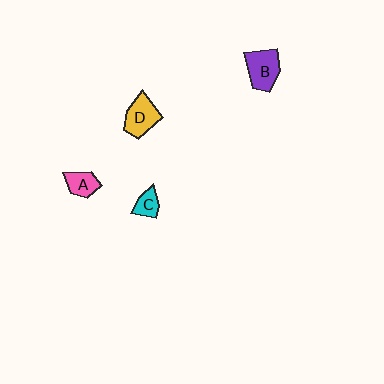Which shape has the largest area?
Shape B (purple).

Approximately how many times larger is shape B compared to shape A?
Approximately 1.6 times.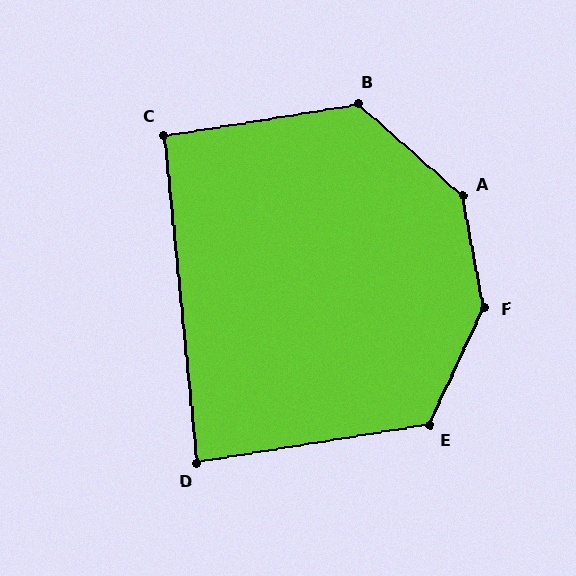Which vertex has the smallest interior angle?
D, at approximately 87 degrees.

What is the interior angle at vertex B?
Approximately 129 degrees (obtuse).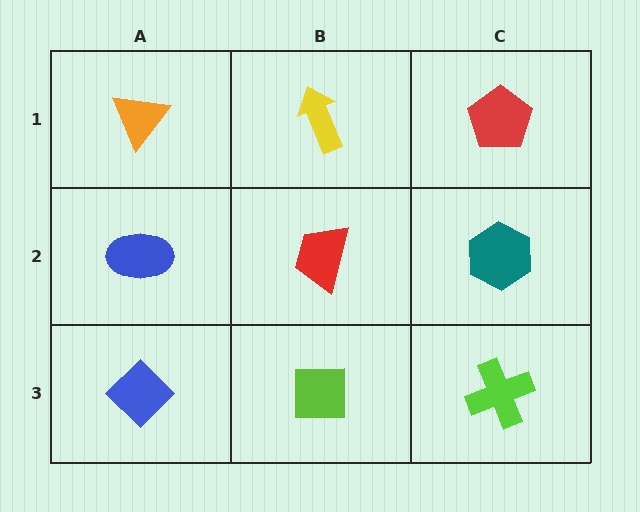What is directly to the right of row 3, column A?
A lime square.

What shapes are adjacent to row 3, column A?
A blue ellipse (row 2, column A), a lime square (row 3, column B).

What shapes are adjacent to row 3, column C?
A teal hexagon (row 2, column C), a lime square (row 3, column B).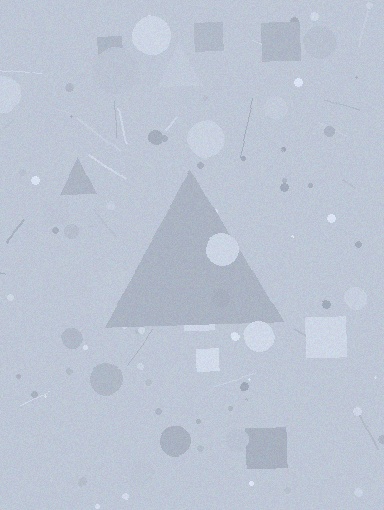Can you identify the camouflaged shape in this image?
The camouflaged shape is a triangle.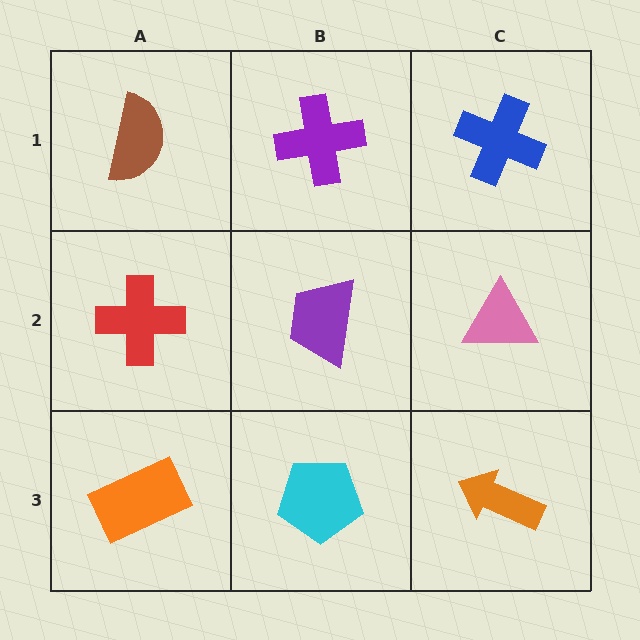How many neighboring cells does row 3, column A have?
2.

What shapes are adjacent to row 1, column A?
A red cross (row 2, column A), a purple cross (row 1, column B).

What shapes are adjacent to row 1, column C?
A pink triangle (row 2, column C), a purple cross (row 1, column B).